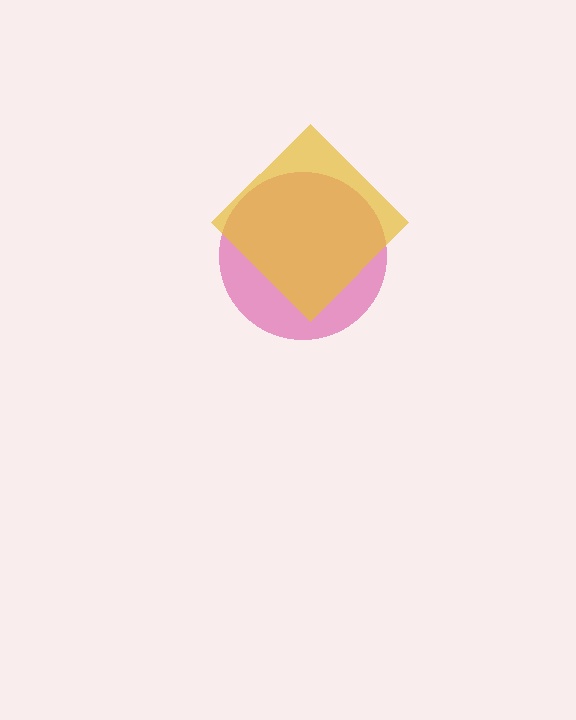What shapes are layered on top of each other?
The layered shapes are: a magenta circle, a yellow diamond.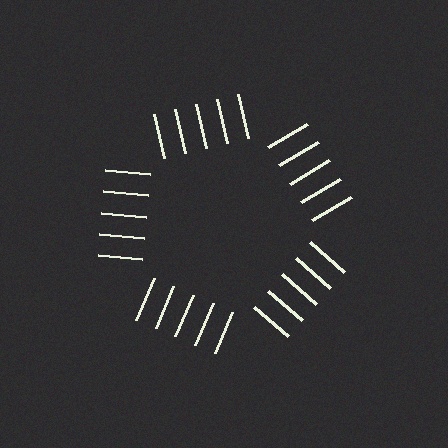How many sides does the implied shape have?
5 sides — the line-ends trace a pentagon.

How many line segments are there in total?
25 — 5 along each of the 5 edges.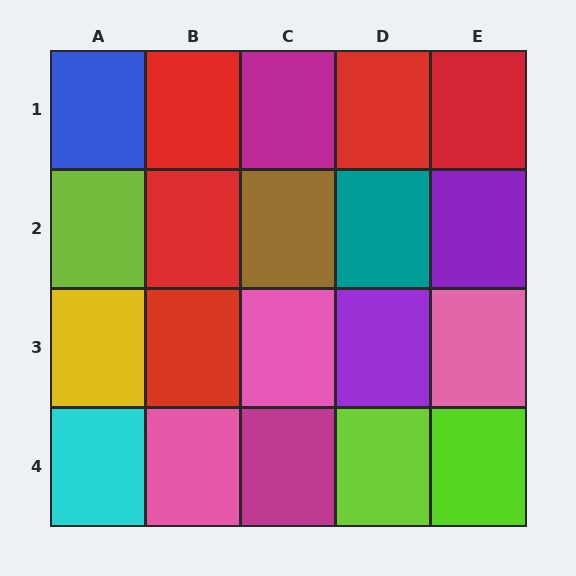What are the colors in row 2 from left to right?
Lime, red, brown, teal, purple.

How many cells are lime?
3 cells are lime.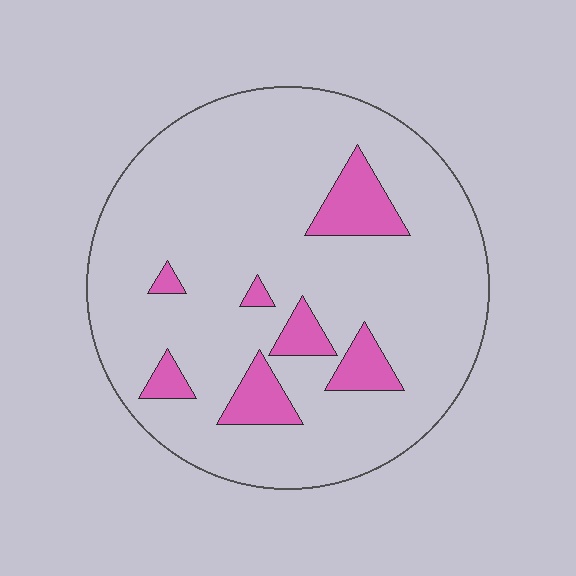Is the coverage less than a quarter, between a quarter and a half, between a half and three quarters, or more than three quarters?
Less than a quarter.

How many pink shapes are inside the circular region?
7.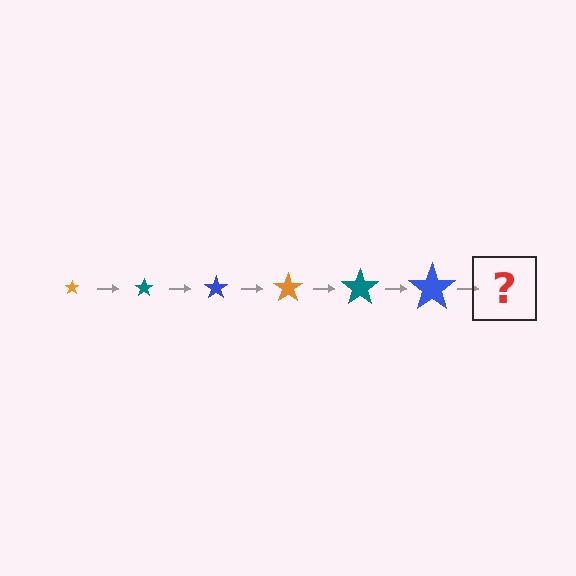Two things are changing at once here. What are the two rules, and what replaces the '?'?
The two rules are that the star grows larger each step and the color cycles through orange, teal, and blue. The '?' should be an orange star, larger than the previous one.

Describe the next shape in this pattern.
It should be an orange star, larger than the previous one.